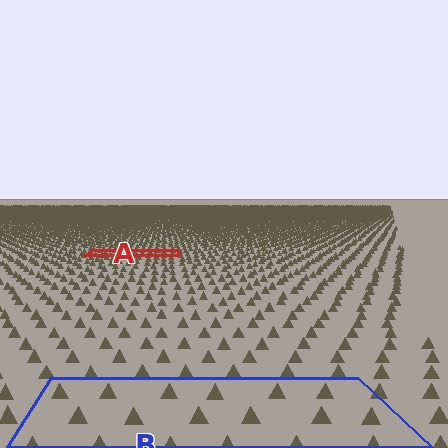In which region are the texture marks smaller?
The texture marks are smaller in region A, because it is farther away.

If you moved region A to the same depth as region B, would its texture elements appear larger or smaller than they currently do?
They would appear larger. At a closer depth, the same texture elements are projected at a bigger on-screen size.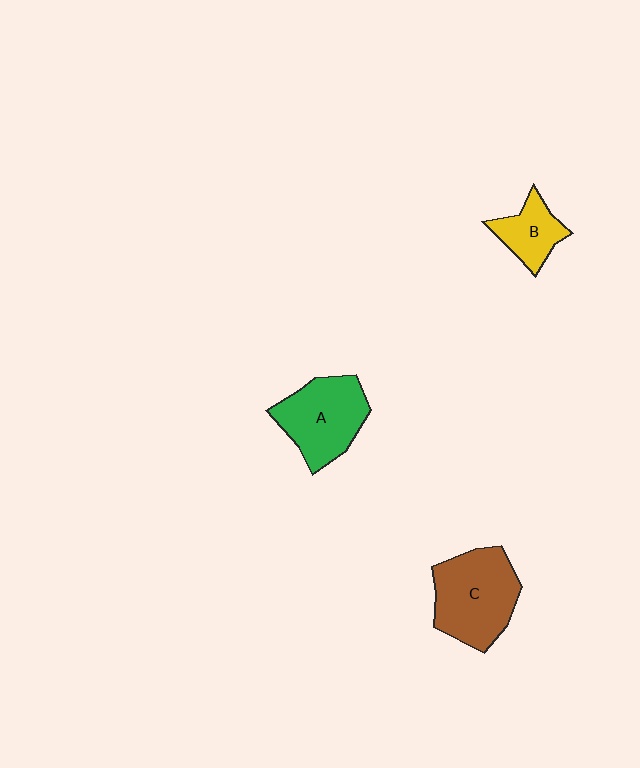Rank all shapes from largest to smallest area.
From largest to smallest: C (brown), A (green), B (yellow).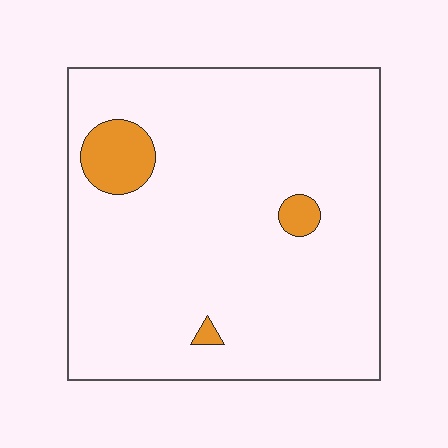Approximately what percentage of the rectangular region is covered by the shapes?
Approximately 5%.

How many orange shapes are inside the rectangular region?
3.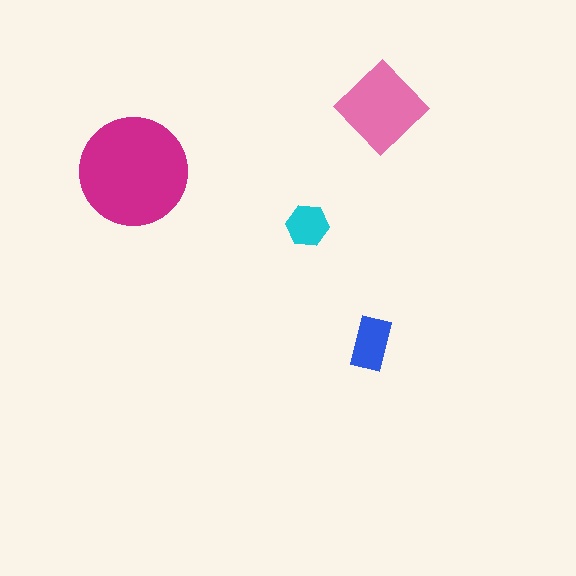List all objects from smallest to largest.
The cyan hexagon, the blue rectangle, the pink diamond, the magenta circle.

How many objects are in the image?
There are 4 objects in the image.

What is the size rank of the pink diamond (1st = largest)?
2nd.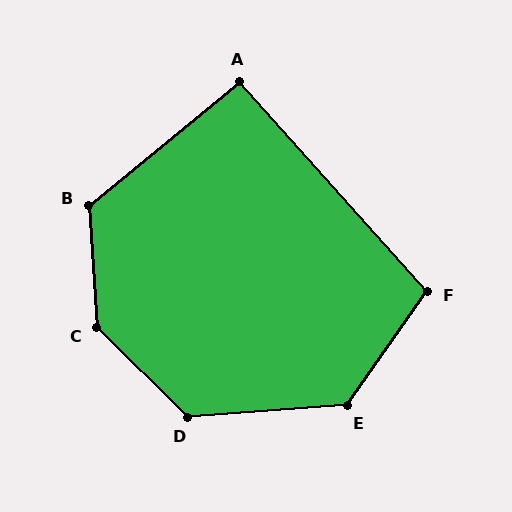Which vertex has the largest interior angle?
C, at approximately 138 degrees.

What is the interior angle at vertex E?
Approximately 129 degrees (obtuse).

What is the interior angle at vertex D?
Approximately 131 degrees (obtuse).